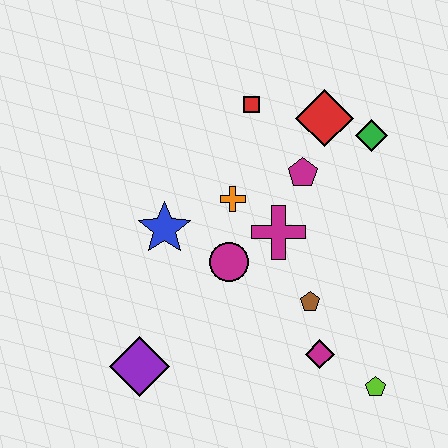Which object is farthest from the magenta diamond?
The red square is farthest from the magenta diamond.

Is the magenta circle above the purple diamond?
Yes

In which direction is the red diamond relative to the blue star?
The red diamond is to the right of the blue star.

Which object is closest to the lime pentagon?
The magenta diamond is closest to the lime pentagon.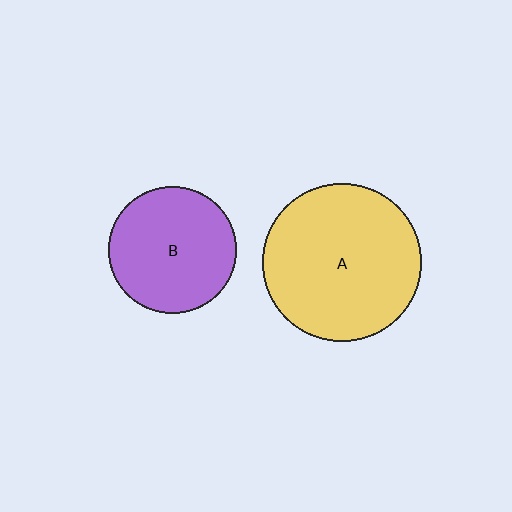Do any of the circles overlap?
No, none of the circles overlap.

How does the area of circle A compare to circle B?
Approximately 1.5 times.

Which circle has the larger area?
Circle A (yellow).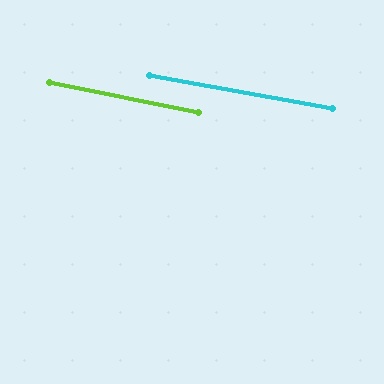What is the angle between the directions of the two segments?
Approximately 1 degree.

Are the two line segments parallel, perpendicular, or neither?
Parallel — their directions differ by only 0.8°.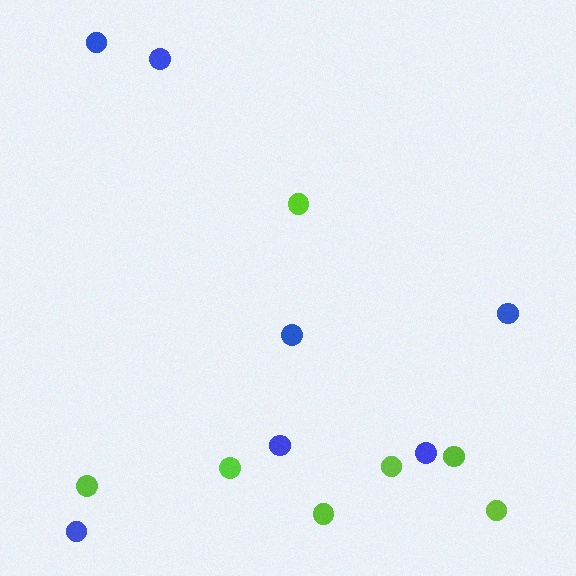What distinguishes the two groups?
There are 2 groups: one group of blue circles (7) and one group of lime circles (7).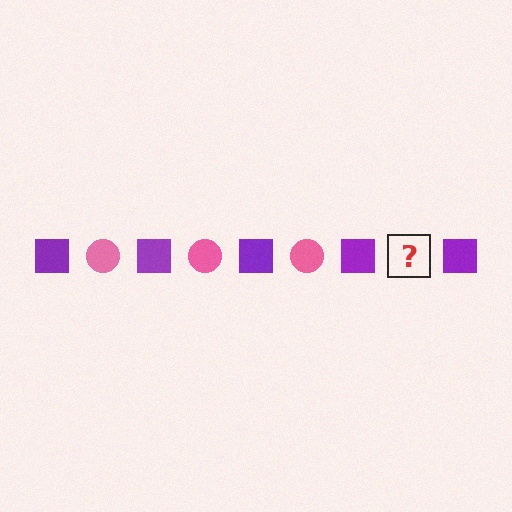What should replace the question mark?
The question mark should be replaced with a pink circle.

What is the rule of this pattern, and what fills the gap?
The rule is that the pattern alternates between purple square and pink circle. The gap should be filled with a pink circle.